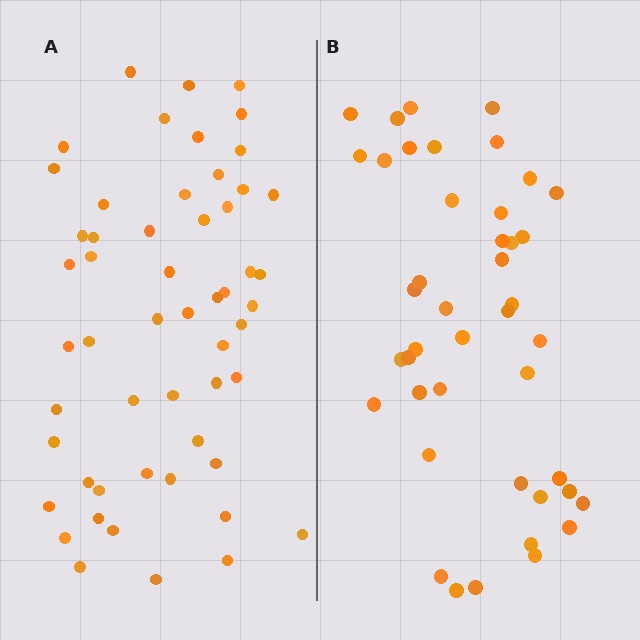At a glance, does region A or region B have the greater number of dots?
Region A (the left region) has more dots.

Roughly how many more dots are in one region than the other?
Region A has roughly 12 or so more dots than region B.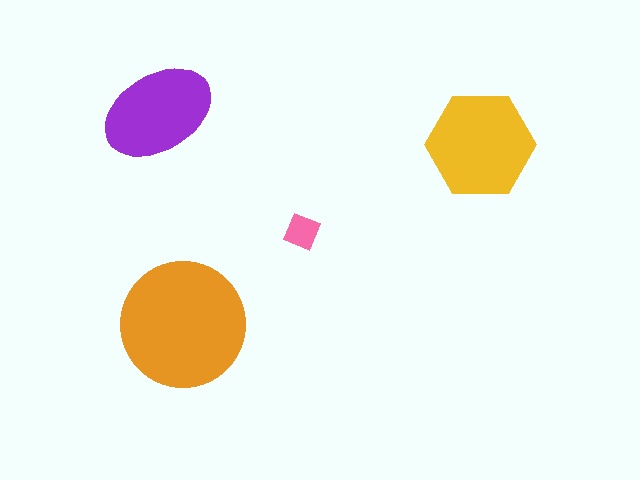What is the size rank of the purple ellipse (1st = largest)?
3rd.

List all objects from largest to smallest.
The orange circle, the yellow hexagon, the purple ellipse, the pink square.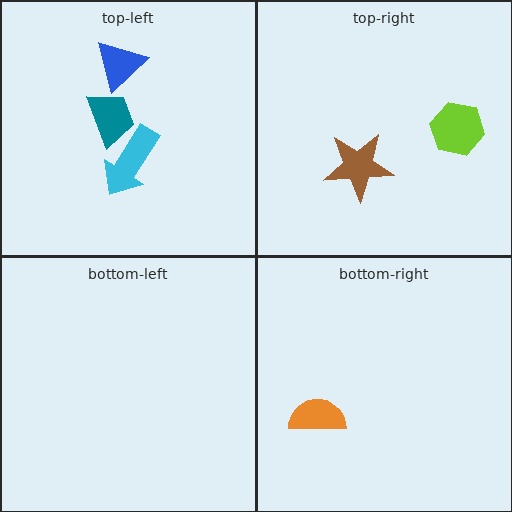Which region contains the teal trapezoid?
The top-left region.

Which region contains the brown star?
The top-right region.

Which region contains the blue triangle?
The top-left region.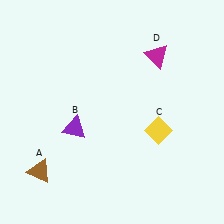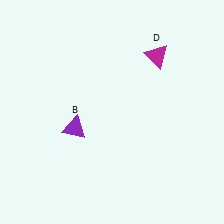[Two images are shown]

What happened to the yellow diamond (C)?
The yellow diamond (C) was removed in Image 2. It was in the bottom-right area of Image 1.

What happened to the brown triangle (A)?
The brown triangle (A) was removed in Image 2. It was in the bottom-left area of Image 1.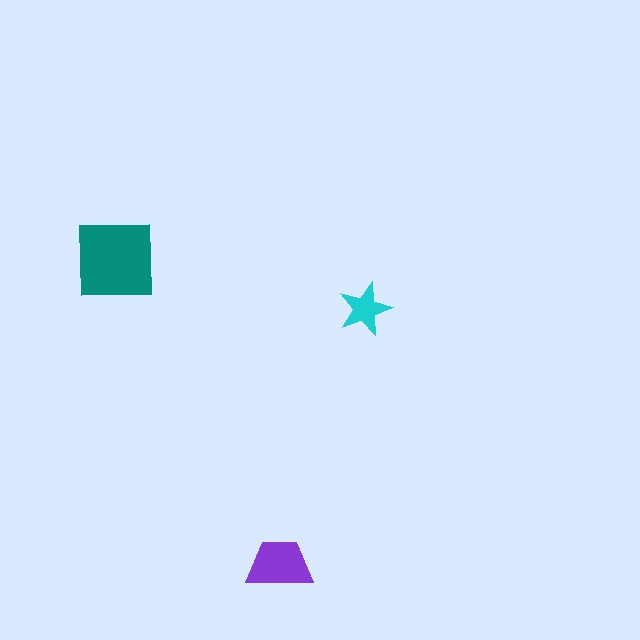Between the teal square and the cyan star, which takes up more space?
The teal square.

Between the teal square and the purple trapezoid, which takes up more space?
The teal square.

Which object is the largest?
The teal square.